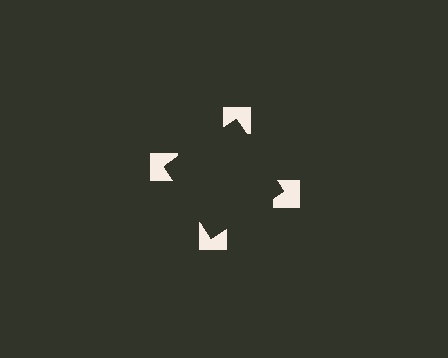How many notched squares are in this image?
There are 4 — one at each vertex of the illusory square.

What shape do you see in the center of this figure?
An illusory square — its edges are inferred from the aligned wedge cuts in the notched squares, not physically drawn.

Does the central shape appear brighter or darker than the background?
It typically appears slightly darker than the background, even though no actual brightness change is drawn.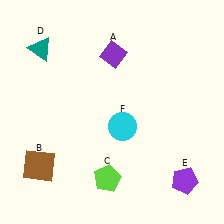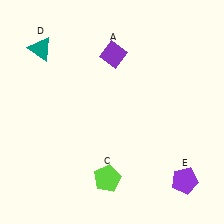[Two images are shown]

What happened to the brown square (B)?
The brown square (B) was removed in Image 2. It was in the bottom-left area of Image 1.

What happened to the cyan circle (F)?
The cyan circle (F) was removed in Image 2. It was in the bottom-right area of Image 1.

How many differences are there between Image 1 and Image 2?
There are 2 differences between the two images.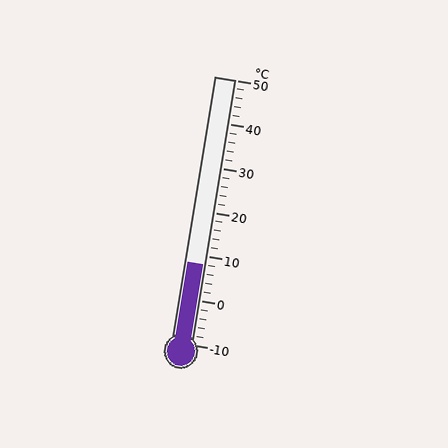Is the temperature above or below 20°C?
The temperature is below 20°C.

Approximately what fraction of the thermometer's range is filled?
The thermometer is filled to approximately 30% of its range.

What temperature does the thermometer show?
The thermometer shows approximately 8°C.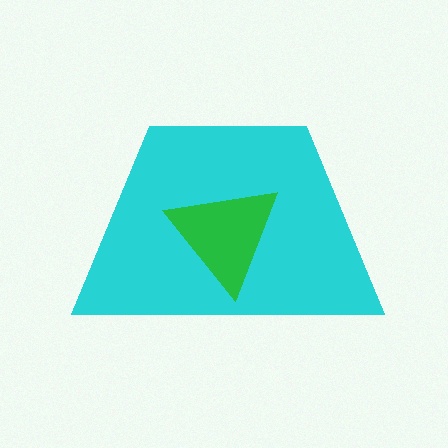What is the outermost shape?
The cyan trapezoid.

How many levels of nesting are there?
2.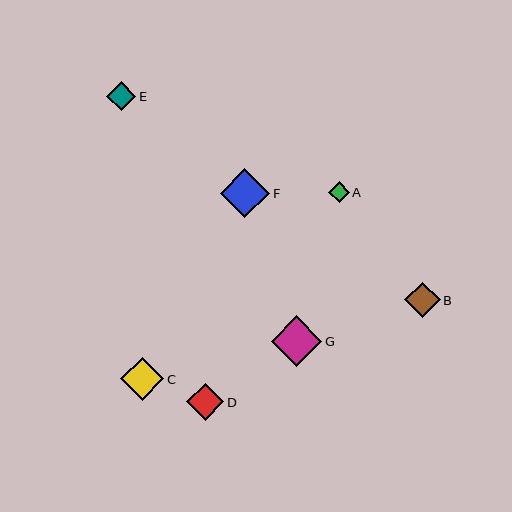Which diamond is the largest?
Diamond G is the largest with a size of approximately 51 pixels.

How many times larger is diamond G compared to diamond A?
Diamond G is approximately 2.5 times the size of diamond A.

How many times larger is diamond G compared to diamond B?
Diamond G is approximately 1.4 times the size of diamond B.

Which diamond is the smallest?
Diamond A is the smallest with a size of approximately 21 pixels.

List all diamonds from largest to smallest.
From largest to smallest: G, F, C, D, B, E, A.